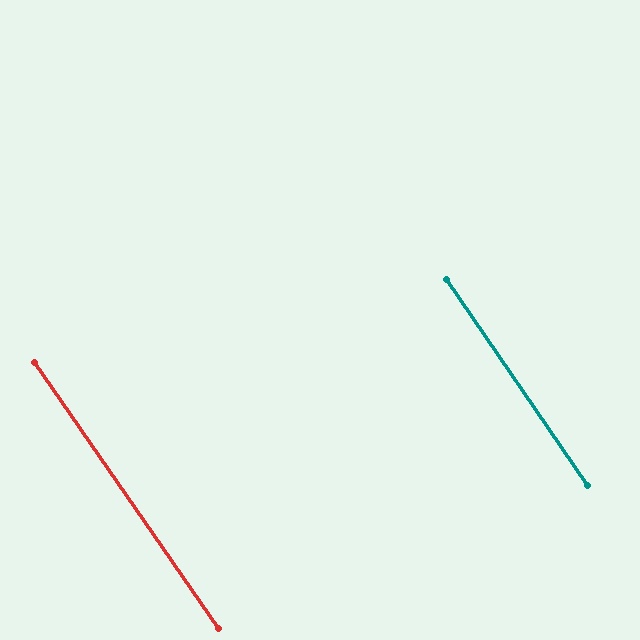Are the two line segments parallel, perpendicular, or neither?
Parallel — their directions differ by only 0.3°.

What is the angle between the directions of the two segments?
Approximately 0 degrees.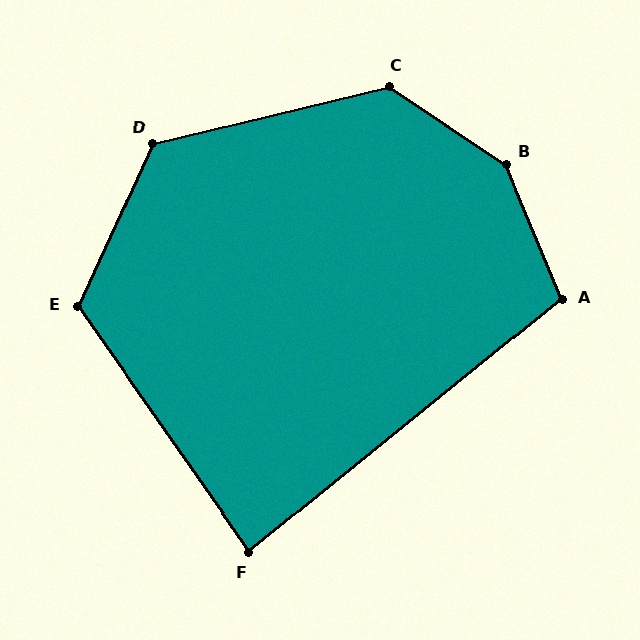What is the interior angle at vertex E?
Approximately 120 degrees (obtuse).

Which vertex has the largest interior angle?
B, at approximately 146 degrees.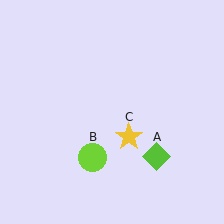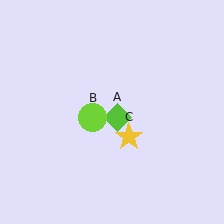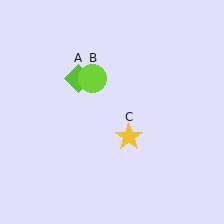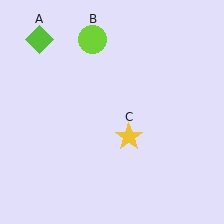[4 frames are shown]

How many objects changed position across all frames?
2 objects changed position: lime diamond (object A), lime circle (object B).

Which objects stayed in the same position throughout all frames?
Yellow star (object C) remained stationary.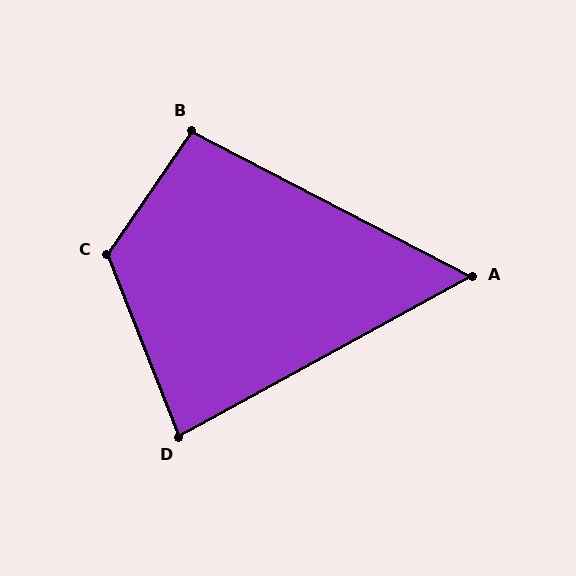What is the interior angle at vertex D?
Approximately 83 degrees (acute).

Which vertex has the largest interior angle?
C, at approximately 124 degrees.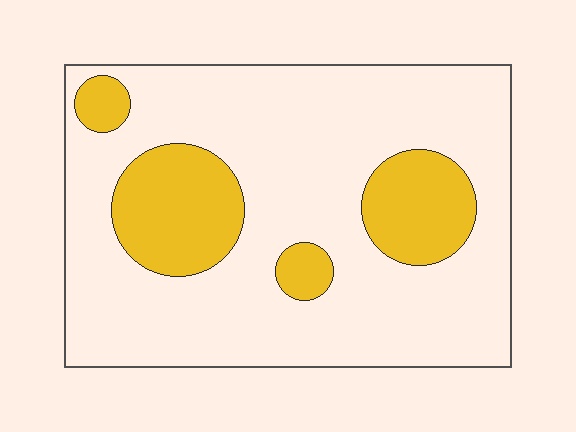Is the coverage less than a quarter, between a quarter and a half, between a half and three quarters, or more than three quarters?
Less than a quarter.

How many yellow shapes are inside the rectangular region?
4.